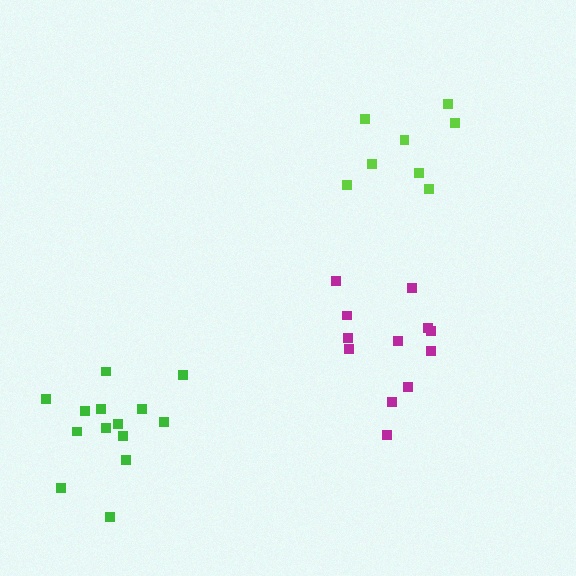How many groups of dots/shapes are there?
There are 3 groups.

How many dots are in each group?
Group 1: 12 dots, Group 2: 8 dots, Group 3: 14 dots (34 total).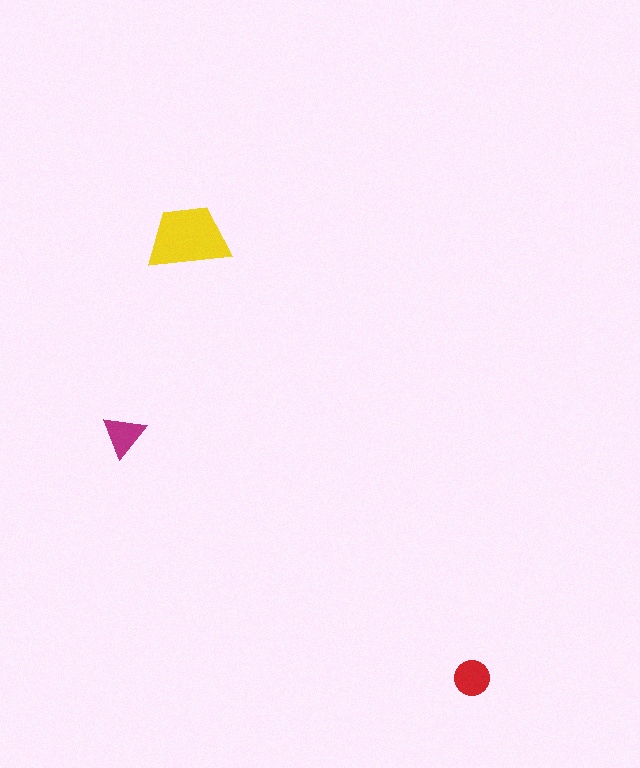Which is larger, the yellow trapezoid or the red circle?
The yellow trapezoid.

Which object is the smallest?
The magenta triangle.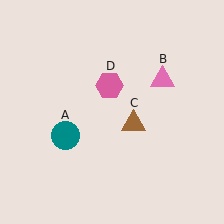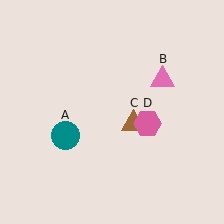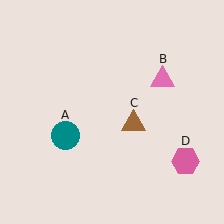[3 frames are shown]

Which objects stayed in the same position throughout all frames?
Teal circle (object A) and pink triangle (object B) and brown triangle (object C) remained stationary.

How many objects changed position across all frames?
1 object changed position: pink hexagon (object D).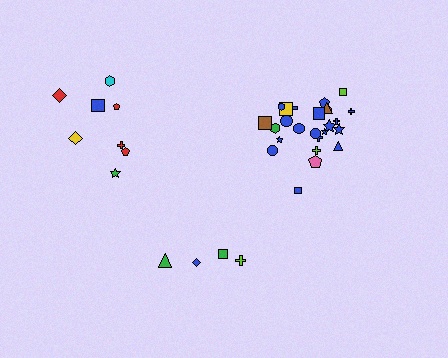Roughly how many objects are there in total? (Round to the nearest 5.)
Roughly 35 objects in total.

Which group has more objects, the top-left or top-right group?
The top-right group.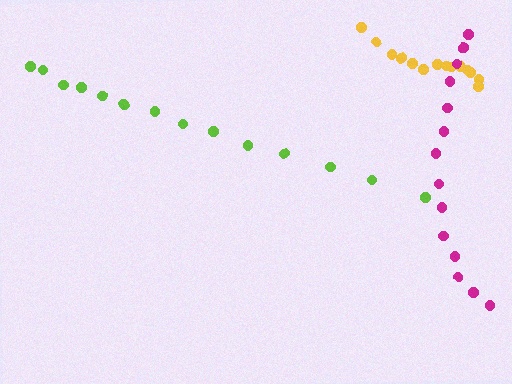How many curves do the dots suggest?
There are 3 distinct paths.